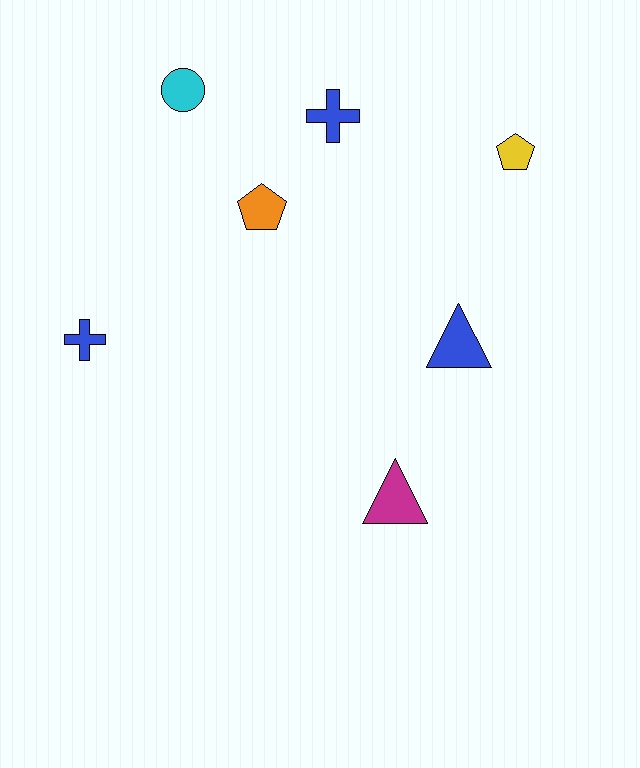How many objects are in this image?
There are 7 objects.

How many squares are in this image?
There are no squares.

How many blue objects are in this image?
There are 3 blue objects.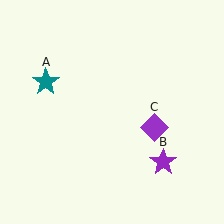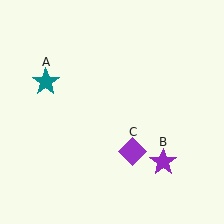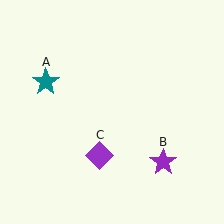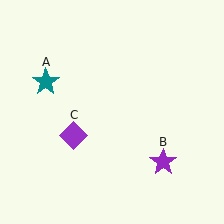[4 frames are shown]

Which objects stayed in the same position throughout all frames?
Teal star (object A) and purple star (object B) remained stationary.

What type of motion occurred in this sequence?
The purple diamond (object C) rotated clockwise around the center of the scene.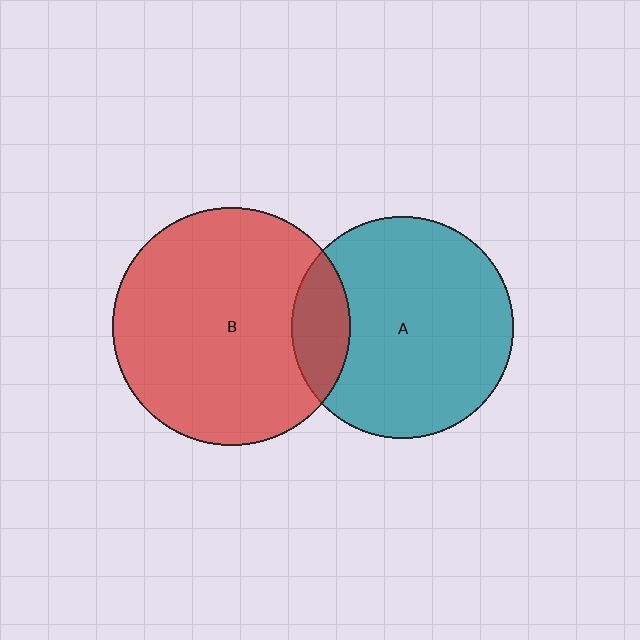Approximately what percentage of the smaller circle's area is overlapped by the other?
Approximately 15%.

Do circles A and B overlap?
Yes.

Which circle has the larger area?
Circle B (red).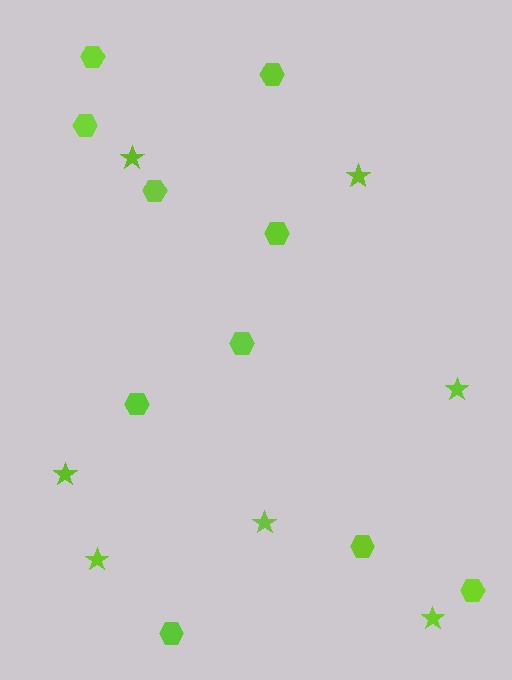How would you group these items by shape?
There are 2 groups: one group of hexagons (10) and one group of stars (7).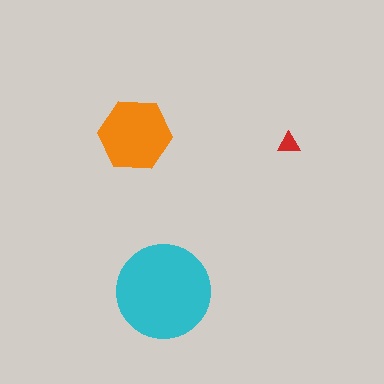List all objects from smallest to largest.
The red triangle, the orange hexagon, the cyan circle.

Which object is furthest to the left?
The orange hexagon is leftmost.